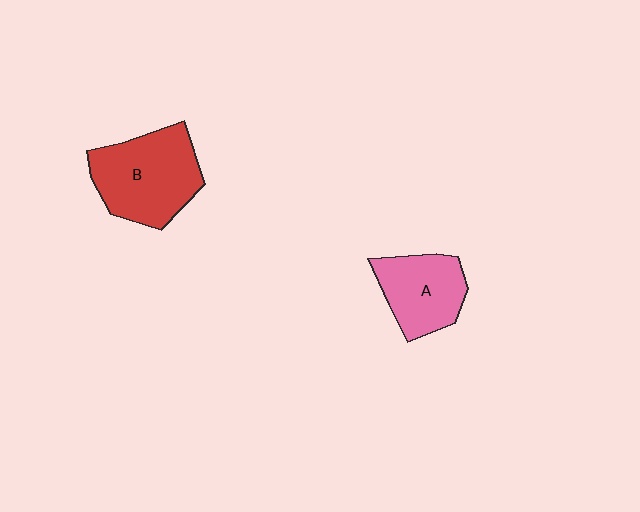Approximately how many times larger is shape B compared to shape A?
Approximately 1.4 times.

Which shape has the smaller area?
Shape A (pink).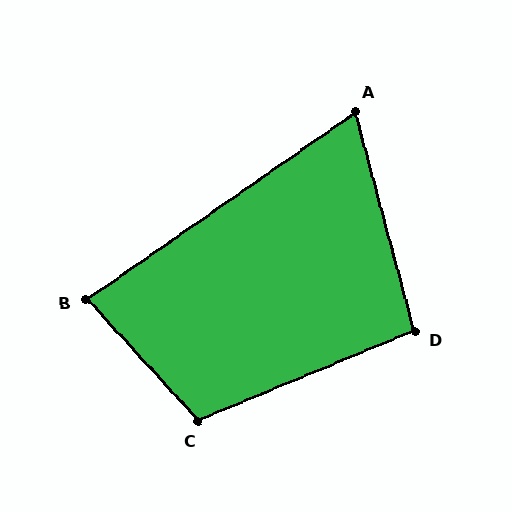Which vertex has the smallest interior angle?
A, at approximately 70 degrees.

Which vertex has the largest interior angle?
C, at approximately 110 degrees.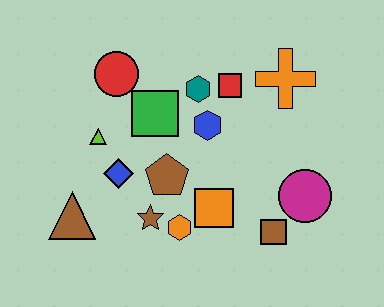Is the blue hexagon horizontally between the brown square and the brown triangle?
Yes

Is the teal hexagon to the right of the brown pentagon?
Yes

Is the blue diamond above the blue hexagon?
No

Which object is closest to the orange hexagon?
The brown star is closest to the orange hexagon.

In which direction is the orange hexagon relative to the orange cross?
The orange hexagon is below the orange cross.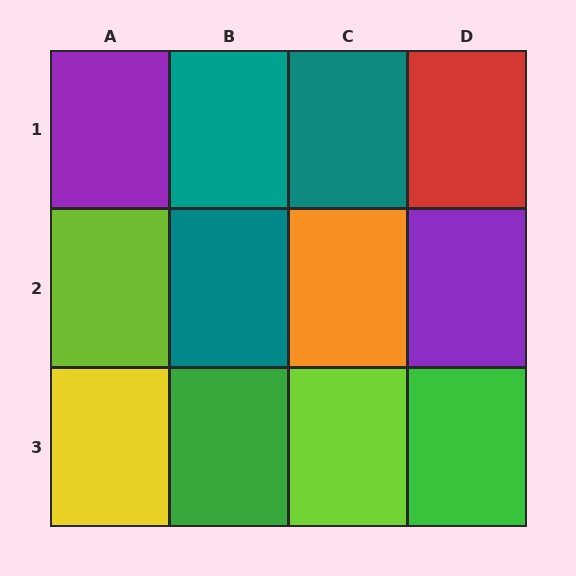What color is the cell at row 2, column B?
Teal.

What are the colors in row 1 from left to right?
Purple, teal, teal, red.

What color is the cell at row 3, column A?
Yellow.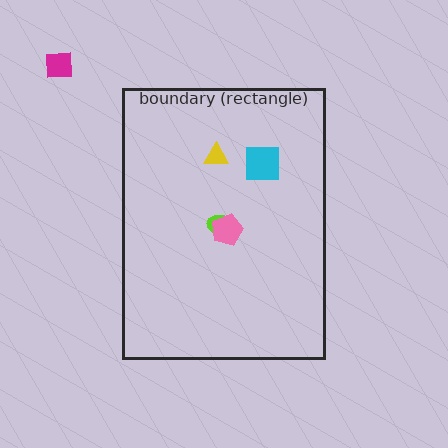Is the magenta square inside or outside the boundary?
Outside.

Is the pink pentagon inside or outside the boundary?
Inside.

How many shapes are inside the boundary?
4 inside, 1 outside.